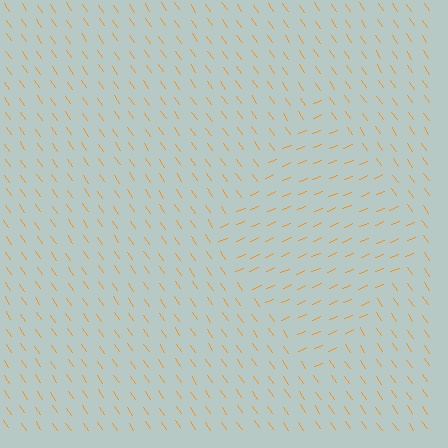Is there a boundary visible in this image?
Yes, there is a texture boundary formed by a change in line orientation.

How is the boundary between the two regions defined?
The boundary is defined purely by a change in line orientation (approximately 78 degrees difference). All lines are the same color and thickness.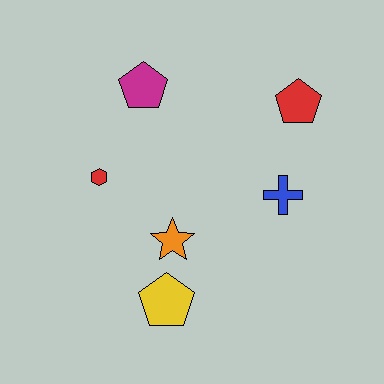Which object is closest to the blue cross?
The red pentagon is closest to the blue cross.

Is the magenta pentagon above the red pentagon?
Yes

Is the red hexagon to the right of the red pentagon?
No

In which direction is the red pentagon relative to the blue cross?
The red pentagon is above the blue cross.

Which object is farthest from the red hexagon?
The red pentagon is farthest from the red hexagon.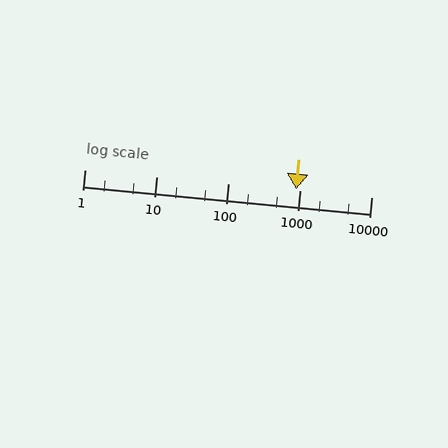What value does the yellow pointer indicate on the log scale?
The pointer indicates approximately 900.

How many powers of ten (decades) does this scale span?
The scale spans 4 decades, from 1 to 10000.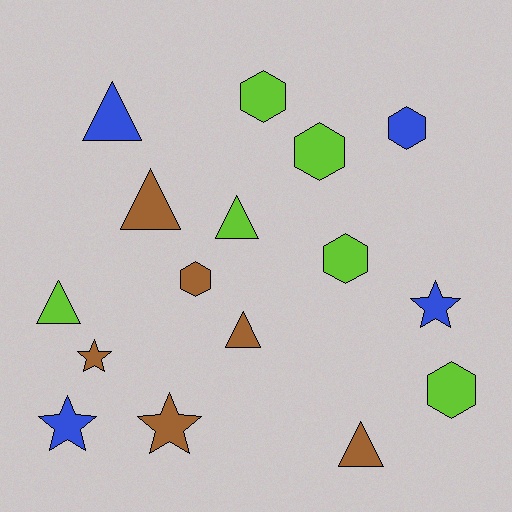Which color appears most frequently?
Brown, with 6 objects.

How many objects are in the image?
There are 16 objects.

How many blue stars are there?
There are 2 blue stars.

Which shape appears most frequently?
Triangle, with 6 objects.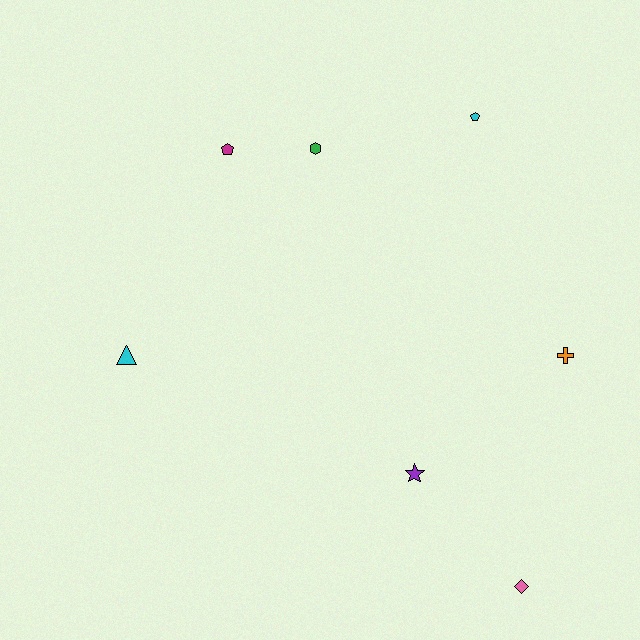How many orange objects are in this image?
There is 1 orange object.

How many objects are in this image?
There are 7 objects.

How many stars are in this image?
There is 1 star.